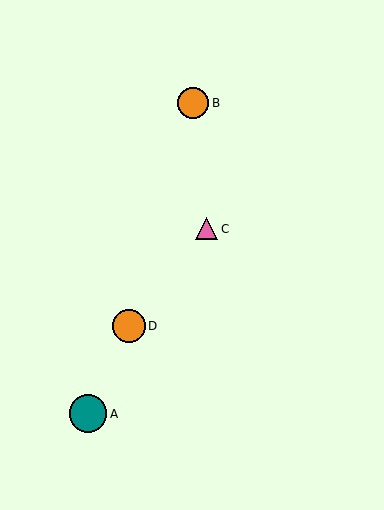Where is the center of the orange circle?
The center of the orange circle is at (193, 103).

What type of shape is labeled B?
Shape B is an orange circle.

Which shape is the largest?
The teal circle (labeled A) is the largest.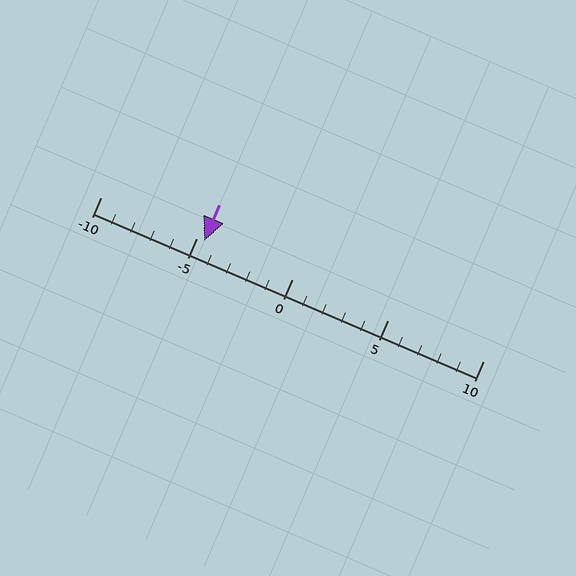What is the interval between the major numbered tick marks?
The major tick marks are spaced 5 units apart.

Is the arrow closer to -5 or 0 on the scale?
The arrow is closer to -5.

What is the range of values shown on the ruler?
The ruler shows values from -10 to 10.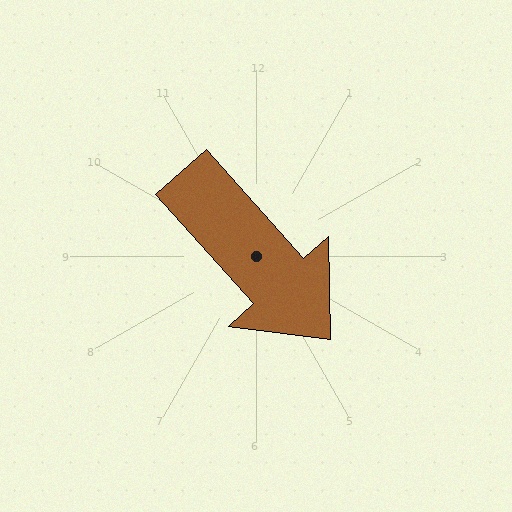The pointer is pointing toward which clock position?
Roughly 5 o'clock.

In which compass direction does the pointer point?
Southeast.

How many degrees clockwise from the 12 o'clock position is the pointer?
Approximately 138 degrees.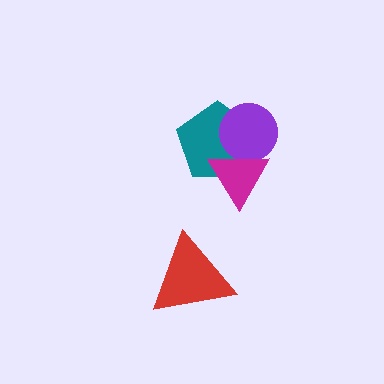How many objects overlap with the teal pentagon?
2 objects overlap with the teal pentagon.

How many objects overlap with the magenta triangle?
2 objects overlap with the magenta triangle.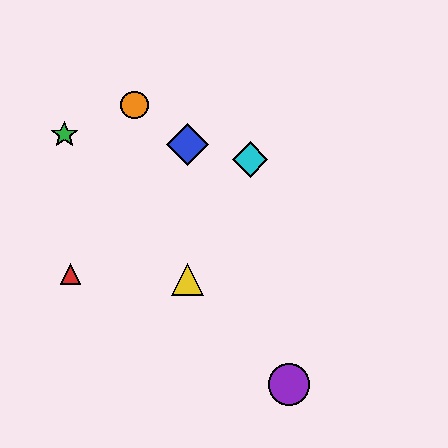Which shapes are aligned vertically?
The blue diamond, the yellow triangle are aligned vertically.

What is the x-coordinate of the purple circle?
The purple circle is at x≈289.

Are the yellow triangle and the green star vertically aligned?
No, the yellow triangle is at x≈188 and the green star is at x≈64.